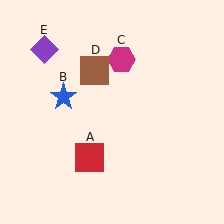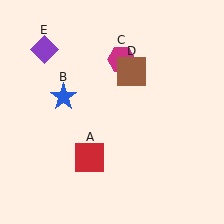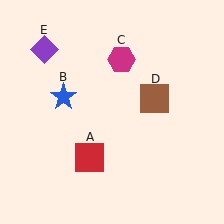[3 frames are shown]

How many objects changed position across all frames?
1 object changed position: brown square (object D).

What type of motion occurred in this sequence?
The brown square (object D) rotated clockwise around the center of the scene.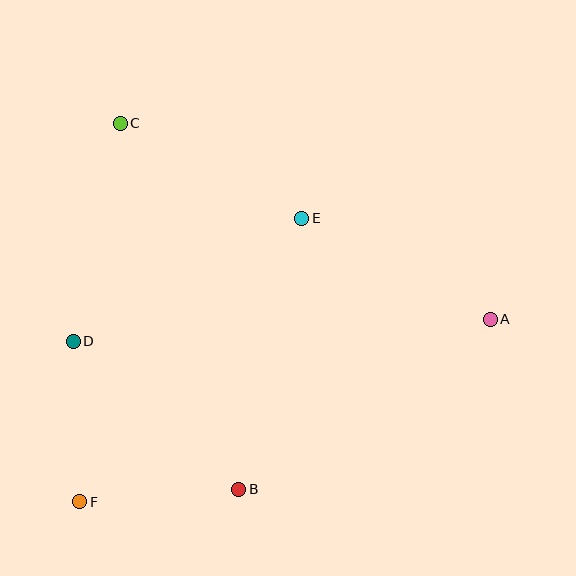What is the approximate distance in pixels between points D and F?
The distance between D and F is approximately 161 pixels.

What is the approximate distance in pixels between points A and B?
The distance between A and B is approximately 304 pixels.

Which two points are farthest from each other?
Points A and F are farthest from each other.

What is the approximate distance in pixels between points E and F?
The distance between E and F is approximately 360 pixels.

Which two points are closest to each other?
Points B and F are closest to each other.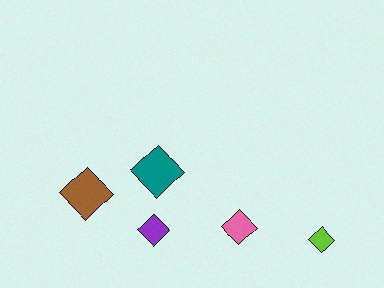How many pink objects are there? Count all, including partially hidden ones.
There is 1 pink object.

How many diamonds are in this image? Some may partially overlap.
There are 5 diamonds.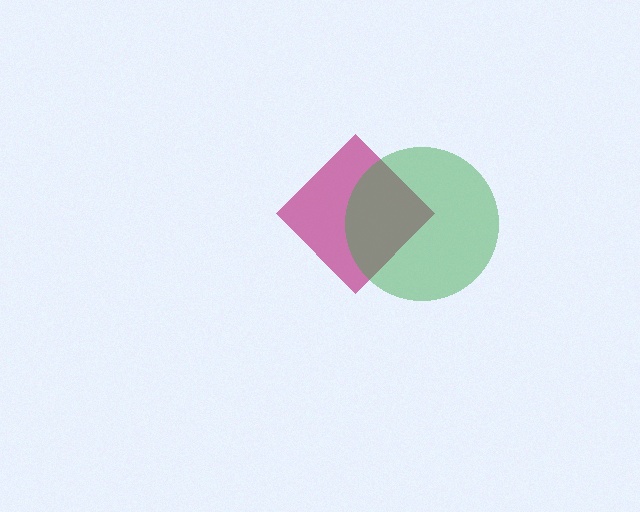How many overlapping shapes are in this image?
There are 2 overlapping shapes in the image.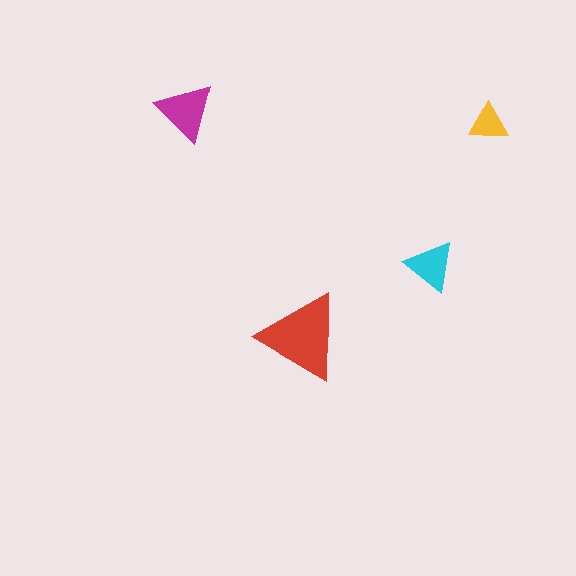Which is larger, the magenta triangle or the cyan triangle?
The magenta one.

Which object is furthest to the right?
The yellow triangle is rightmost.